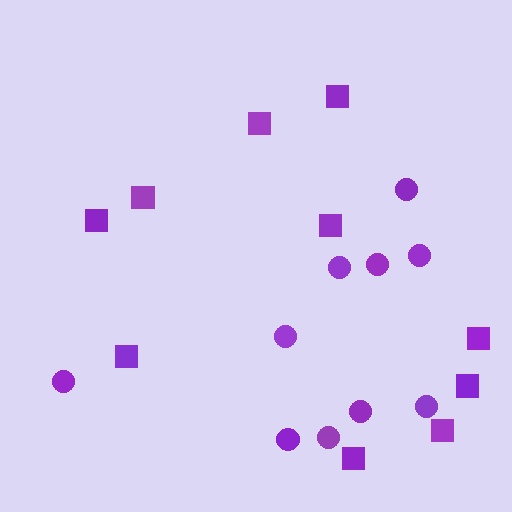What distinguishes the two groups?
There are 2 groups: one group of circles (10) and one group of squares (10).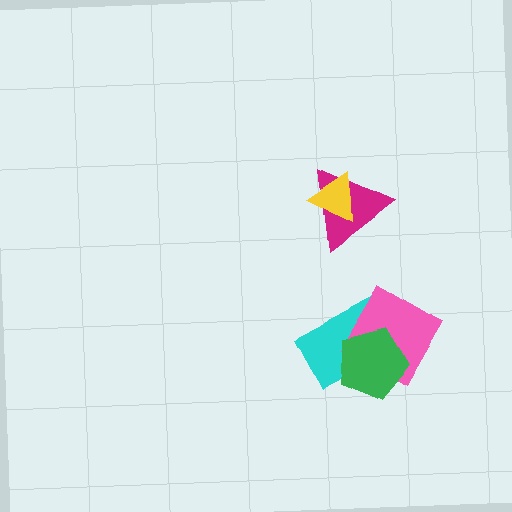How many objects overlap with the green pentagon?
2 objects overlap with the green pentagon.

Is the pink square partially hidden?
Yes, it is partially covered by another shape.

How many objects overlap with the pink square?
2 objects overlap with the pink square.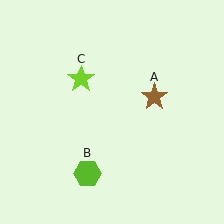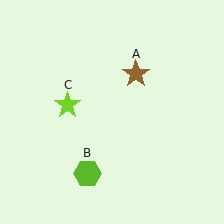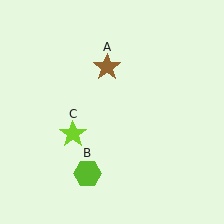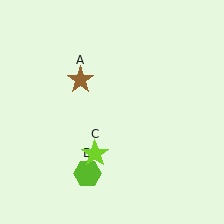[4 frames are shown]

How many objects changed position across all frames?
2 objects changed position: brown star (object A), lime star (object C).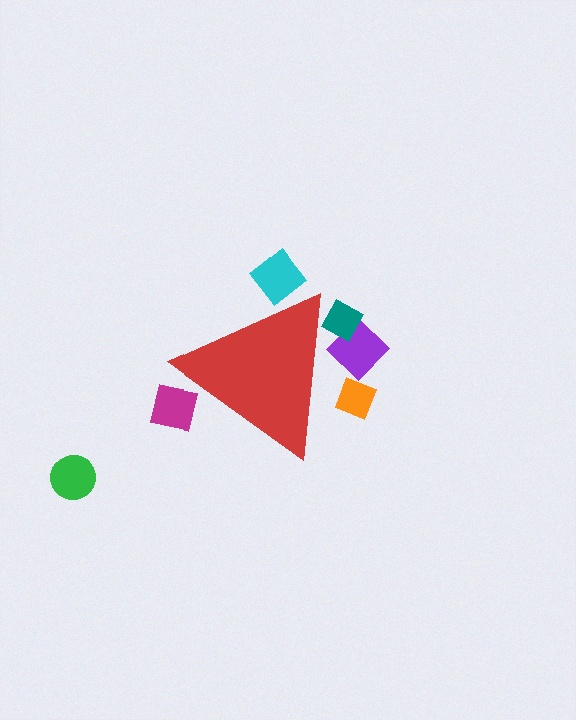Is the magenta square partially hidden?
Yes, the magenta square is partially hidden behind the red triangle.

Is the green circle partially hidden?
No, the green circle is fully visible.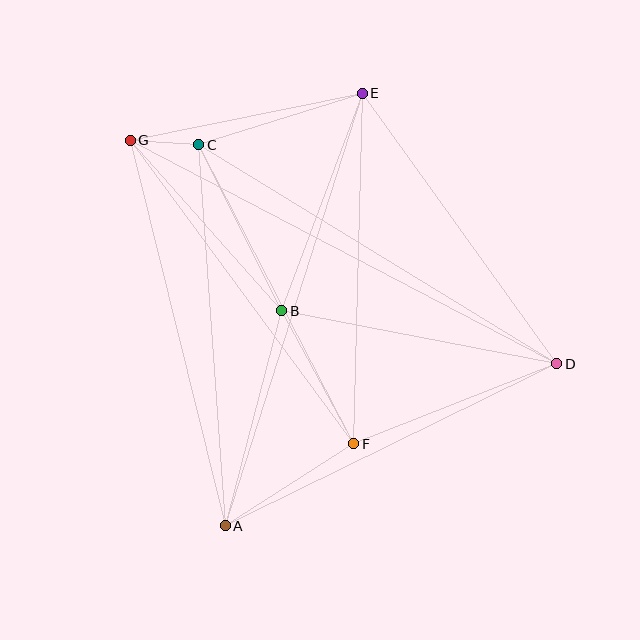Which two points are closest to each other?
Points C and G are closest to each other.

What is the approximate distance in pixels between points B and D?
The distance between B and D is approximately 280 pixels.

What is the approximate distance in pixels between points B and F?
The distance between B and F is approximately 151 pixels.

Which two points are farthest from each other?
Points D and G are farthest from each other.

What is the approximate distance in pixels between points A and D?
The distance between A and D is approximately 369 pixels.